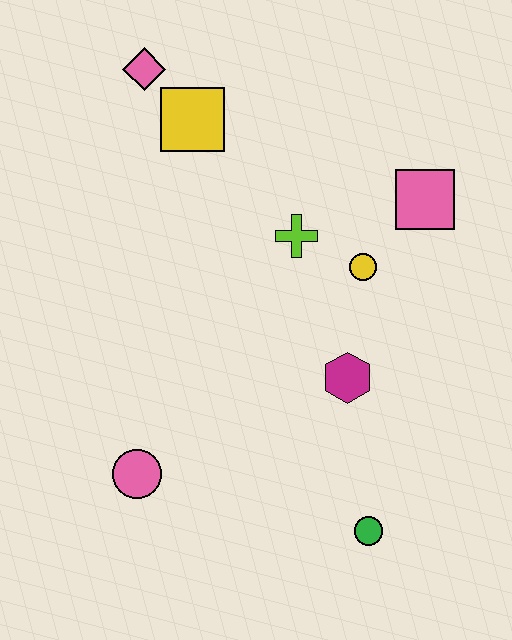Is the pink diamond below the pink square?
No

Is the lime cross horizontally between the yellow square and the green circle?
Yes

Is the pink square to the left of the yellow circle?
No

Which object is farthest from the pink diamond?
The green circle is farthest from the pink diamond.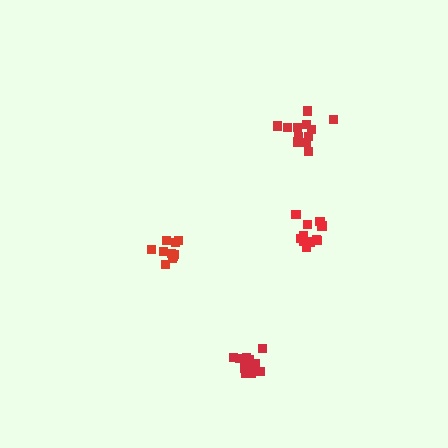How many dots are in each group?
Group 1: 10 dots, Group 2: 16 dots, Group 3: 12 dots, Group 4: 12 dots (50 total).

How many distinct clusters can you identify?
There are 4 distinct clusters.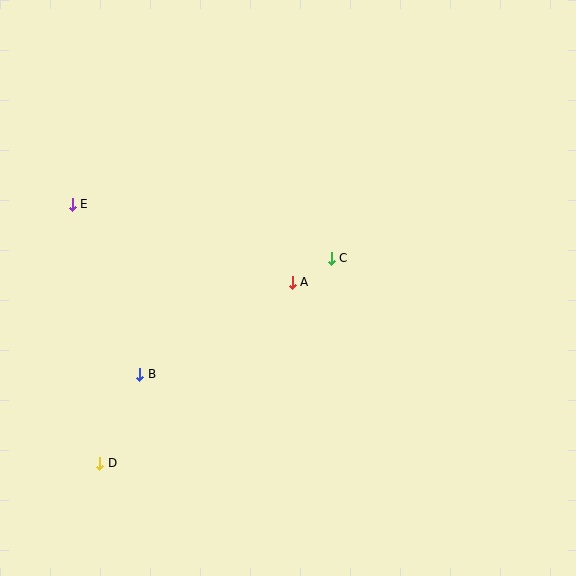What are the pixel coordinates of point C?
Point C is at (331, 258).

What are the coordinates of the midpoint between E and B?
The midpoint between E and B is at (106, 289).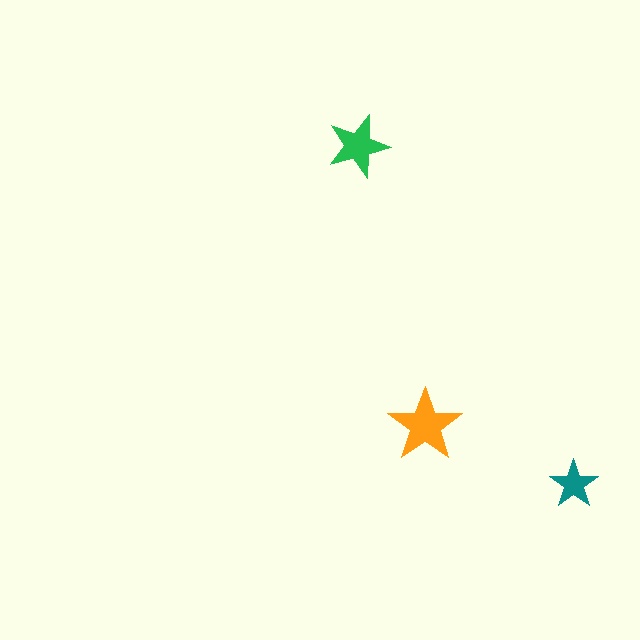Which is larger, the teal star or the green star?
The green one.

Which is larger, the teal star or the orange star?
The orange one.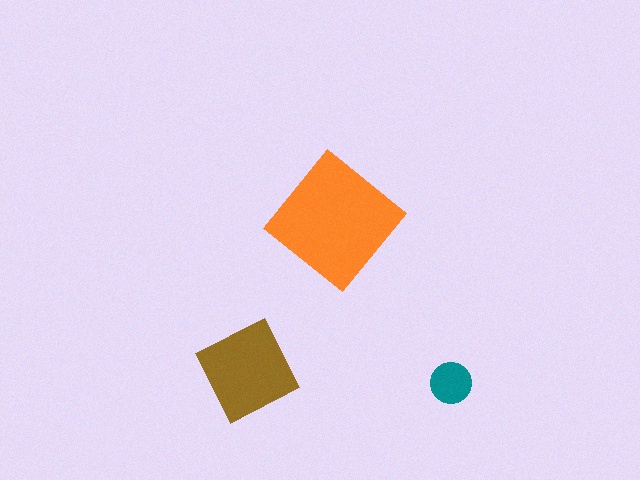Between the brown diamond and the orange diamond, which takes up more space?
The orange diamond.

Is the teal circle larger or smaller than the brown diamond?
Smaller.